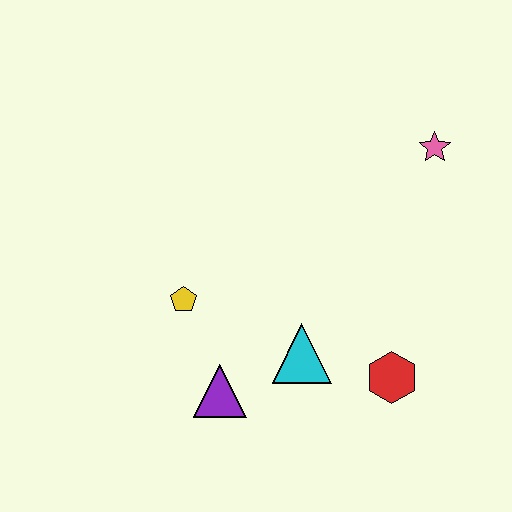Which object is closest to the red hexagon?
The cyan triangle is closest to the red hexagon.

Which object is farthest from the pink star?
The purple triangle is farthest from the pink star.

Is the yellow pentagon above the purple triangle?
Yes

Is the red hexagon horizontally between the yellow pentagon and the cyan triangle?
No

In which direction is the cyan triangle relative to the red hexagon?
The cyan triangle is to the left of the red hexagon.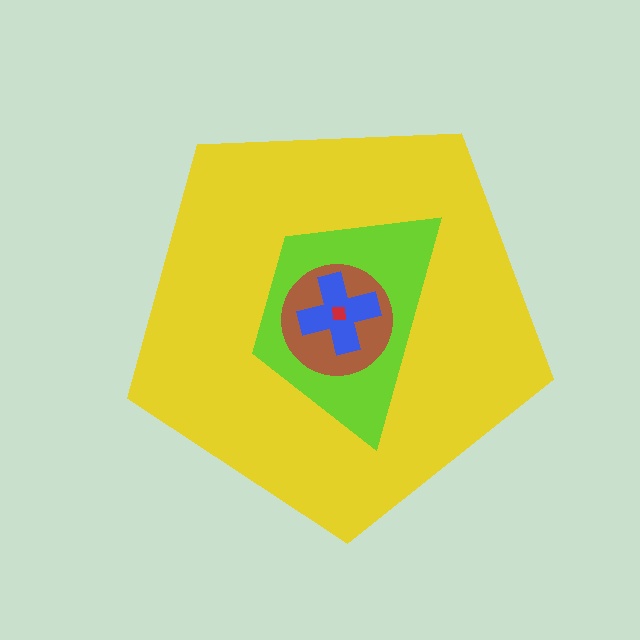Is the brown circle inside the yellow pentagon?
Yes.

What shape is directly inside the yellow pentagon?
The lime trapezoid.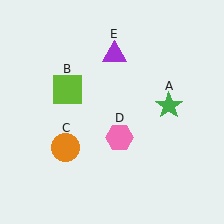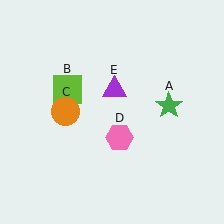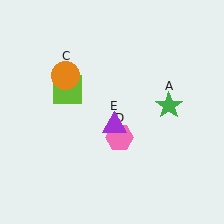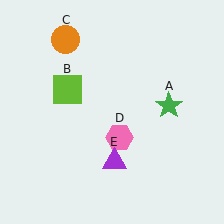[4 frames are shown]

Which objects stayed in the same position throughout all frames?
Green star (object A) and lime square (object B) and pink hexagon (object D) remained stationary.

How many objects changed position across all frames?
2 objects changed position: orange circle (object C), purple triangle (object E).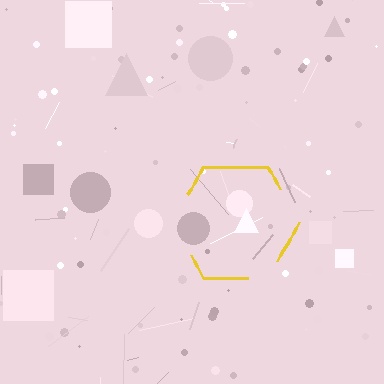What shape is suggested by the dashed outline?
The dashed outline suggests a hexagon.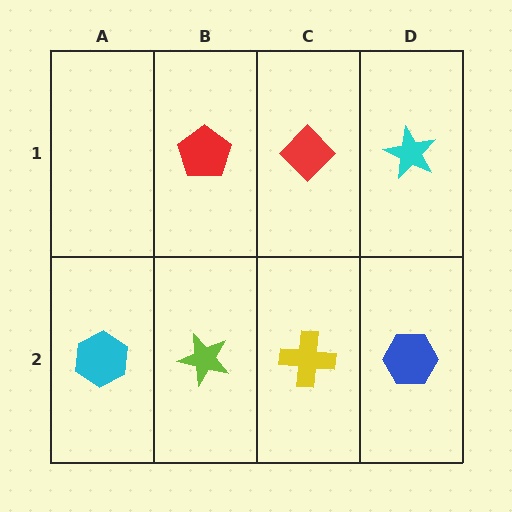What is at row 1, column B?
A red pentagon.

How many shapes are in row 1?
3 shapes.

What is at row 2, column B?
A lime star.